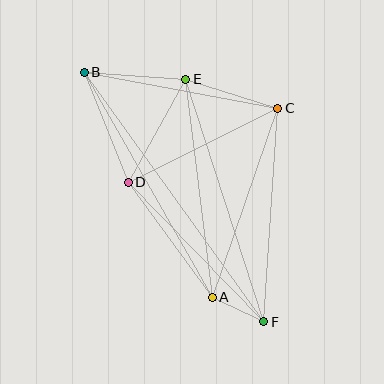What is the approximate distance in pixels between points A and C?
The distance between A and C is approximately 200 pixels.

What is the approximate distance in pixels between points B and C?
The distance between B and C is approximately 197 pixels.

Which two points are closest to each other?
Points A and F are closest to each other.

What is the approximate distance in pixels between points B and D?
The distance between B and D is approximately 118 pixels.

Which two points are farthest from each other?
Points B and F are farthest from each other.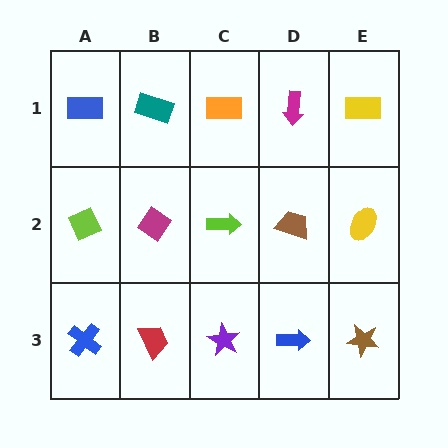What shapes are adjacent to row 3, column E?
A yellow ellipse (row 2, column E), a blue arrow (row 3, column D).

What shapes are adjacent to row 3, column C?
A lime arrow (row 2, column C), a red trapezoid (row 3, column B), a blue arrow (row 3, column D).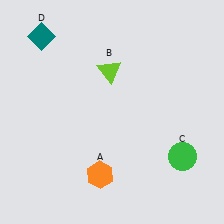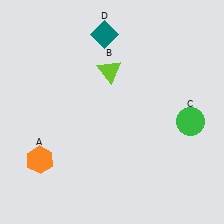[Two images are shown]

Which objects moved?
The objects that moved are: the orange hexagon (A), the green circle (C), the teal diamond (D).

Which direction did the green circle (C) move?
The green circle (C) moved up.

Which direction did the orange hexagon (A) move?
The orange hexagon (A) moved left.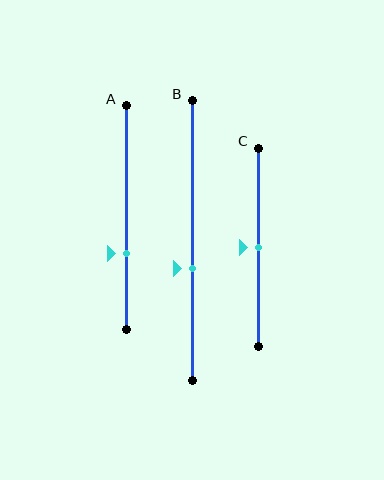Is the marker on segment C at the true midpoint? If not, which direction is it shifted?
Yes, the marker on segment C is at the true midpoint.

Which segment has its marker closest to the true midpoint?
Segment C has its marker closest to the true midpoint.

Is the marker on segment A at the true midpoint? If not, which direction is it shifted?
No, the marker on segment A is shifted downward by about 16% of the segment length.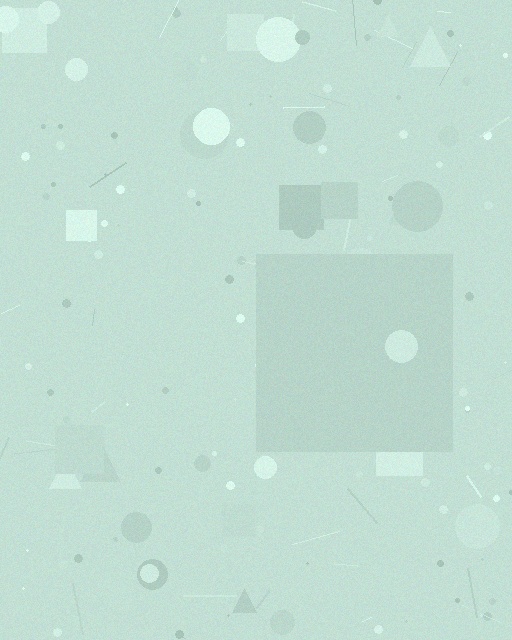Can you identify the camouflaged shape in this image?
The camouflaged shape is a square.